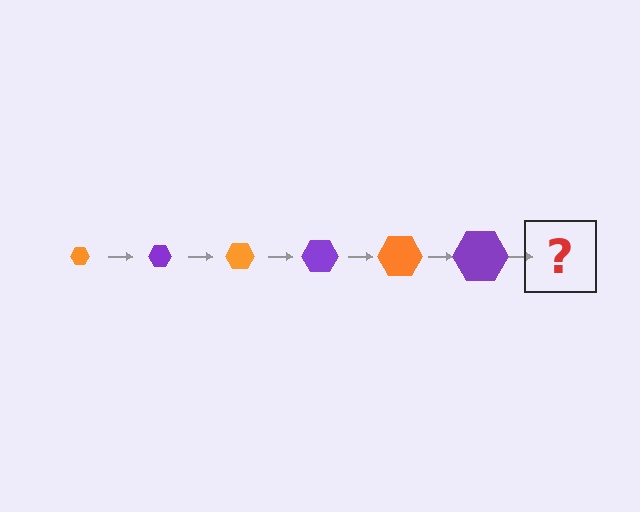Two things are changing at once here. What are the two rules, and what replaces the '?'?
The two rules are that the hexagon grows larger each step and the color cycles through orange and purple. The '?' should be an orange hexagon, larger than the previous one.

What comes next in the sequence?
The next element should be an orange hexagon, larger than the previous one.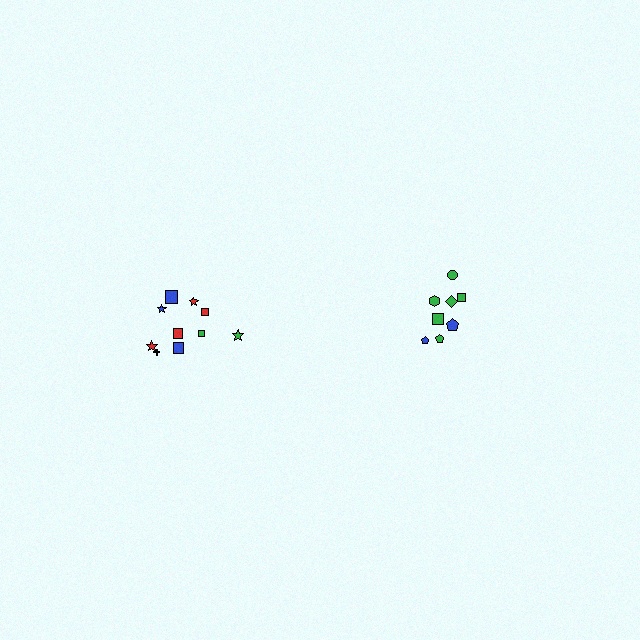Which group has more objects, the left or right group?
The left group.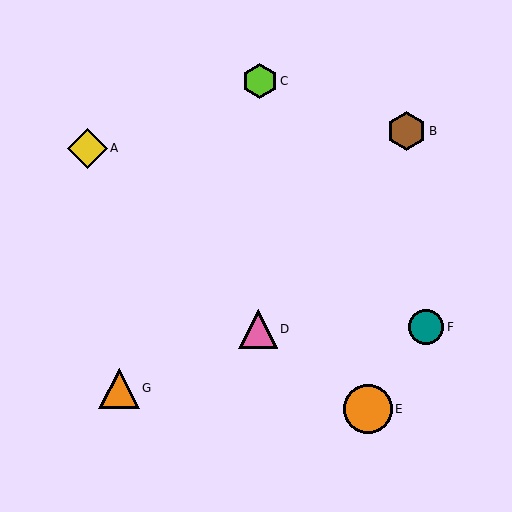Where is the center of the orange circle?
The center of the orange circle is at (368, 409).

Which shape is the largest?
The orange circle (labeled E) is the largest.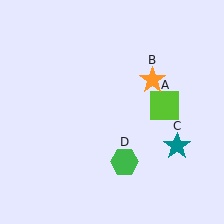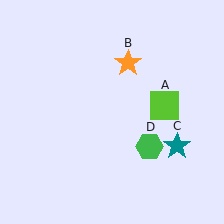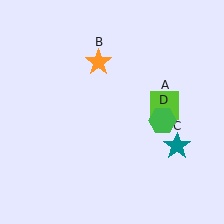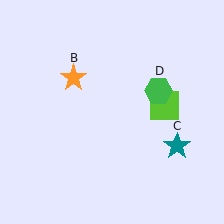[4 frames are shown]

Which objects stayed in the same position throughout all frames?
Lime square (object A) and teal star (object C) remained stationary.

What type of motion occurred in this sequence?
The orange star (object B), green hexagon (object D) rotated counterclockwise around the center of the scene.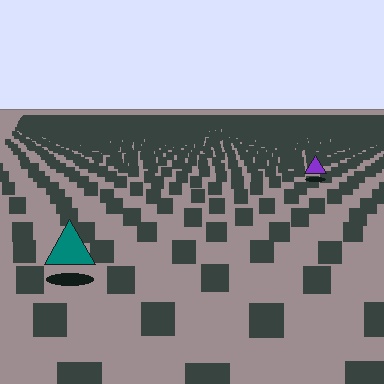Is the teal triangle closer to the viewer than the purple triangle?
Yes. The teal triangle is closer — you can tell from the texture gradient: the ground texture is coarser near it.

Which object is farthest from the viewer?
The purple triangle is farthest from the viewer. It appears smaller and the ground texture around it is denser.